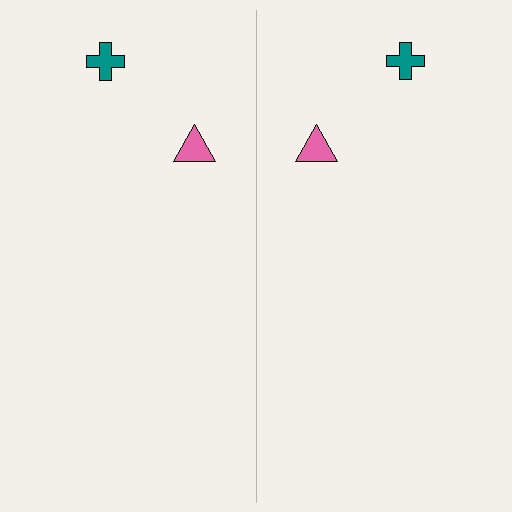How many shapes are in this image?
There are 4 shapes in this image.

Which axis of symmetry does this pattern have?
The pattern has a vertical axis of symmetry running through the center of the image.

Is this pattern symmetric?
Yes, this pattern has bilateral (reflection) symmetry.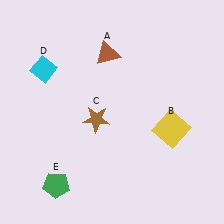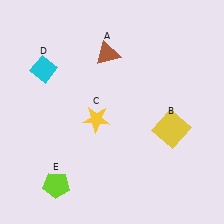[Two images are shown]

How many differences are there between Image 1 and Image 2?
There are 2 differences between the two images.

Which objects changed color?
C changed from brown to yellow. E changed from green to lime.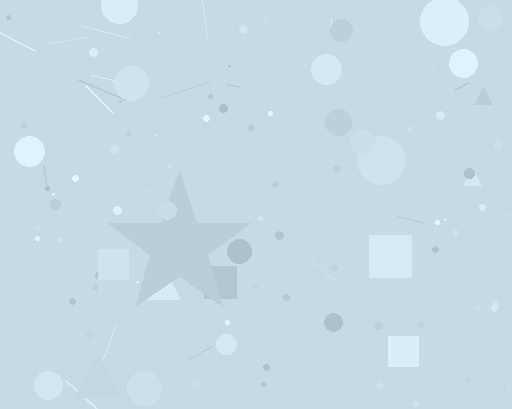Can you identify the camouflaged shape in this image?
The camouflaged shape is a star.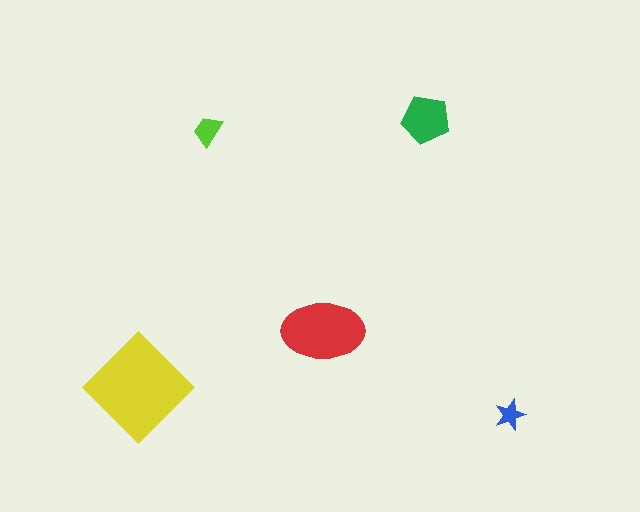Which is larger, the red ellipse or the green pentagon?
The red ellipse.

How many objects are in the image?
There are 5 objects in the image.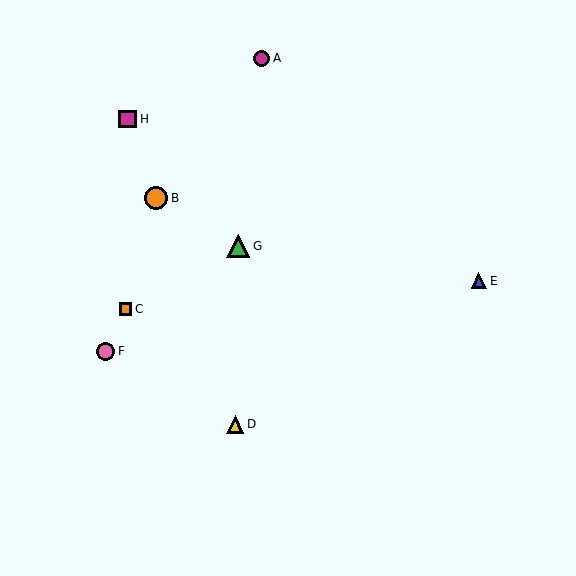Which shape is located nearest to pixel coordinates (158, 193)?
The orange circle (labeled B) at (156, 198) is nearest to that location.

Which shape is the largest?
The orange circle (labeled B) is the largest.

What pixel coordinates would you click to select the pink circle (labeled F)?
Click at (106, 351) to select the pink circle F.